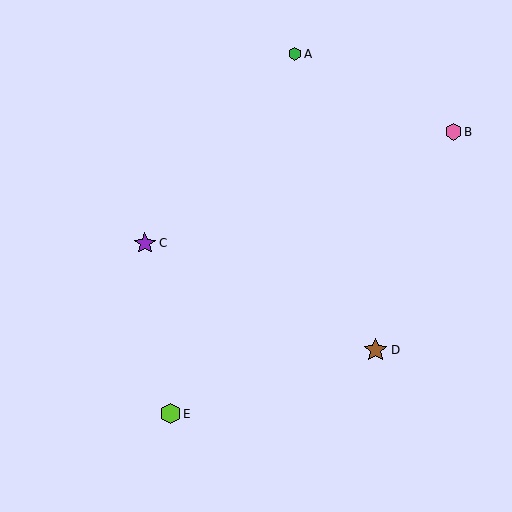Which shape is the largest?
The brown star (labeled D) is the largest.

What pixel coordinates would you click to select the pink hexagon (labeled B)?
Click at (453, 132) to select the pink hexagon B.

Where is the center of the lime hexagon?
The center of the lime hexagon is at (170, 414).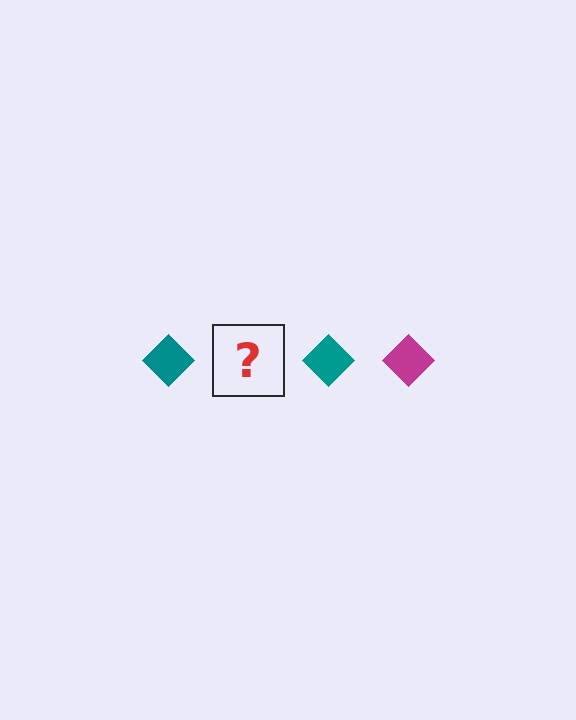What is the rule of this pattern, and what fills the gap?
The rule is that the pattern cycles through teal, magenta diamonds. The gap should be filled with a magenta diamond.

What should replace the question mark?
The question mark should be replaced with a magenta diamond.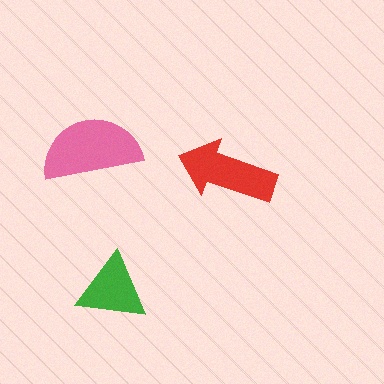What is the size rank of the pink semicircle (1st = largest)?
1st.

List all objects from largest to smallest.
The pink semicircle, the red arrow, the green triangle.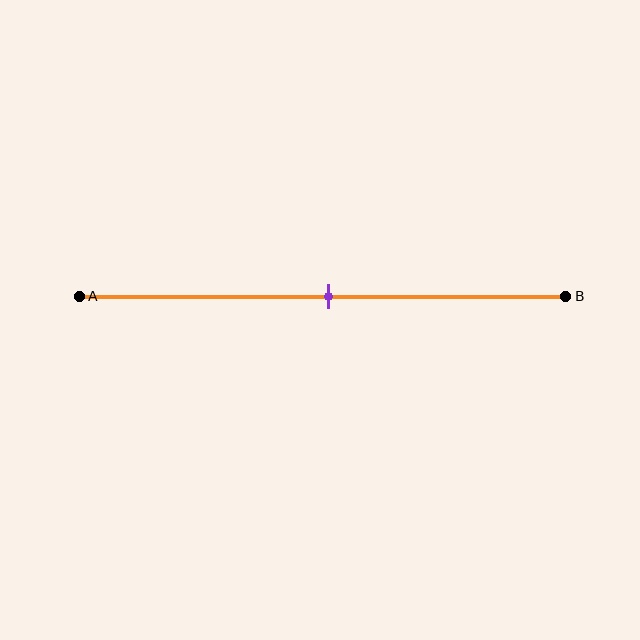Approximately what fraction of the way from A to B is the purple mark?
The purple mark is approximately 50% of the way from A to B.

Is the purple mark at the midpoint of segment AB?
Yes, the mark is approximately at the midpoint.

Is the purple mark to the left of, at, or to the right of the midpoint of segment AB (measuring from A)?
The purple mark is approximately at the midpoint of segment AB.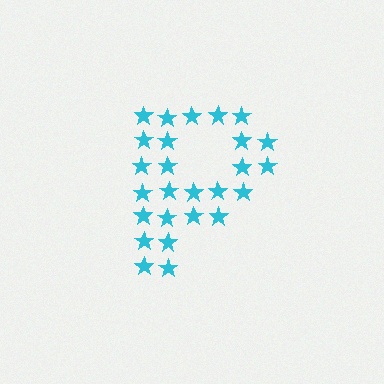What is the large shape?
The large shape is the letter P.